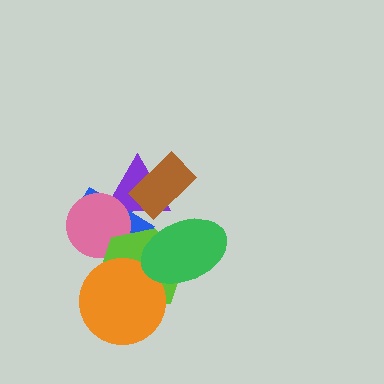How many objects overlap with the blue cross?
4 objects overlap with the blue cross.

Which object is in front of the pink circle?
The lime hexagon is in front of the pink circle.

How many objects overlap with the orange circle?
1 object overlaps with the orange circle.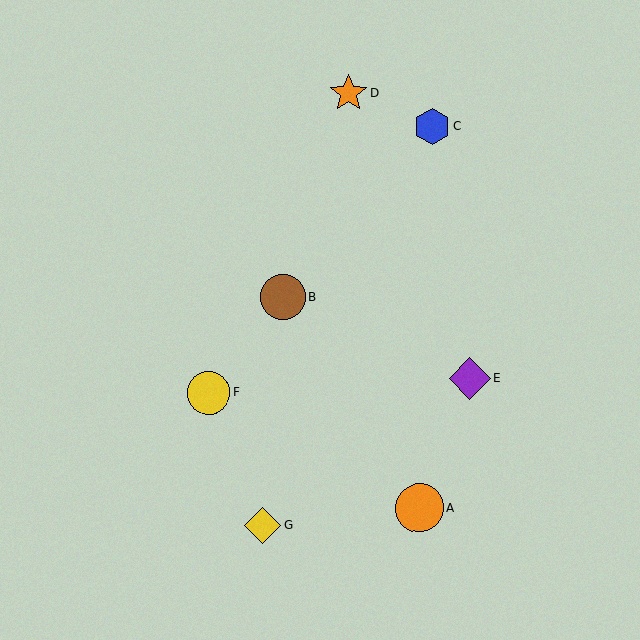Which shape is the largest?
The orange circle (labeled A) is the largest.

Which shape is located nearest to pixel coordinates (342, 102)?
The orange star (labeled D) at (348, 93) is nearest to that location.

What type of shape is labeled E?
Shape E is a purple diamond.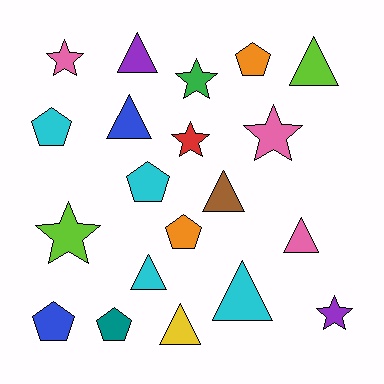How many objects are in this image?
There are 20 objects.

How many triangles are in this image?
There are 8 triangles.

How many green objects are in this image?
There is 1 green object.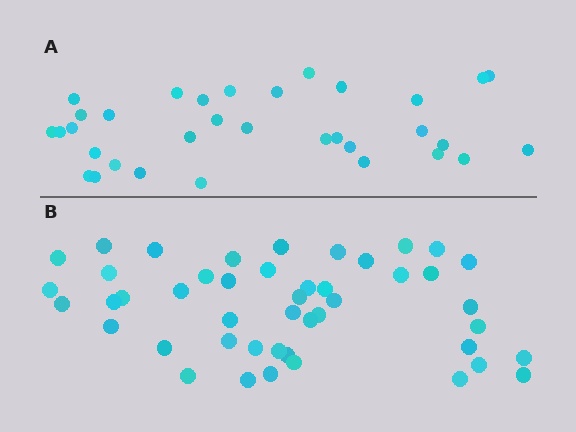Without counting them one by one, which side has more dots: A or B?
Region B (the bottom region) has more dots.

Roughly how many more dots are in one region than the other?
Region B has approximately 15 more dots than region A.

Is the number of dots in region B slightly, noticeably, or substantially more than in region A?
Region B has noticeably more, but not dramatically so. The ratio is roughly 1.4 to 1.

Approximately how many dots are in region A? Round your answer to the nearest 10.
About 30 dots. (The exact count is 33, which rounds to 30.)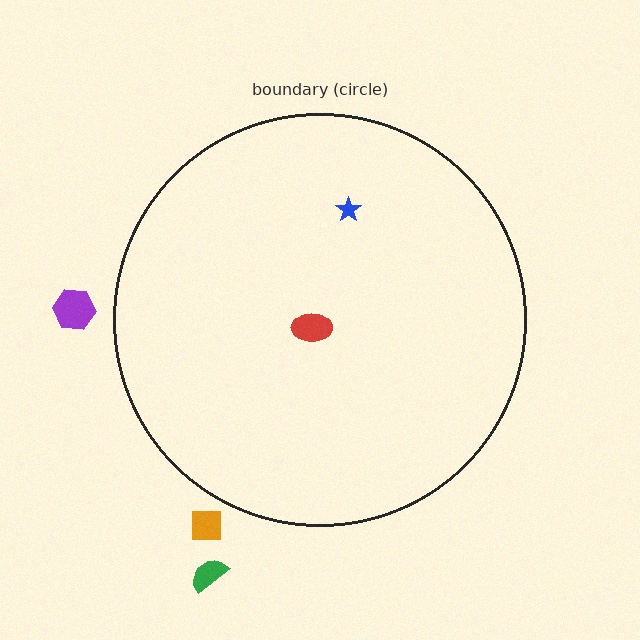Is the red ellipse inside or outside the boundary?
Inside.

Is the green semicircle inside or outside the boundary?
Outside.